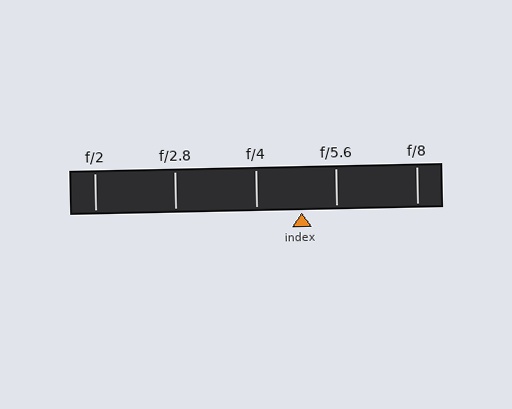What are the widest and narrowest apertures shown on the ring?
The widest aperture shown is f/2 and the narrowest is f/8.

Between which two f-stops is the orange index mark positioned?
The index mark is between f/4 and f/5.6.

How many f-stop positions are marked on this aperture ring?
There are 5 f-stop positions marked.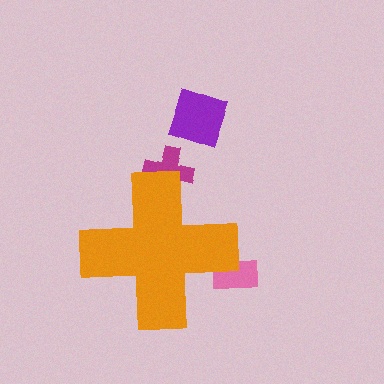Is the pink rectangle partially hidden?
Yes, the pink rectangle is partially hidden behind the orange cross.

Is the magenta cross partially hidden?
Yes, the magenta cross is partially hidden behind the orange cross.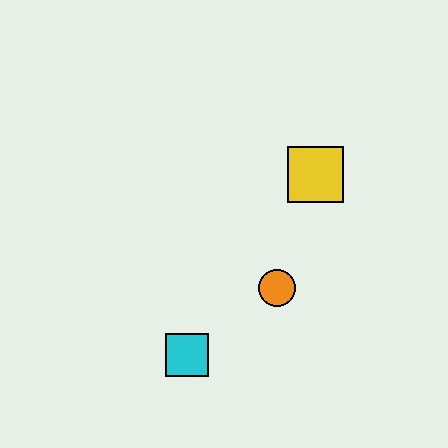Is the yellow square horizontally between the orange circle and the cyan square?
No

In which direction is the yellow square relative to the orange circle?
The yellow square is above the orange circle.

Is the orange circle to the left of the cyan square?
No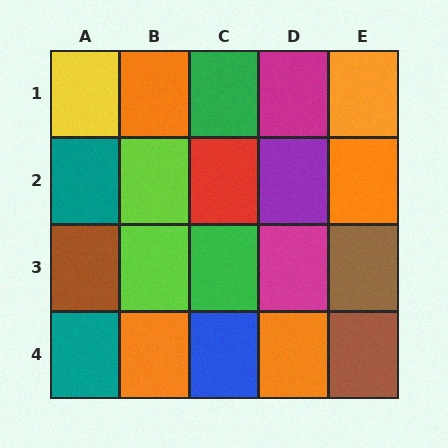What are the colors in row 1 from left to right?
Yellow, orange, green, magenta, orange.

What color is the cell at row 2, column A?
Teal.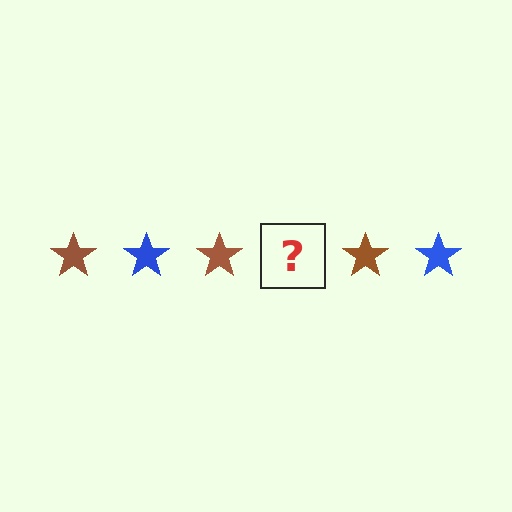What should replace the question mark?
The question mark should be replaced with a blue star.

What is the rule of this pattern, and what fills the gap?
The rule is that the pattern cycles through brown, blue stars. The gap should be filled with a blue star.